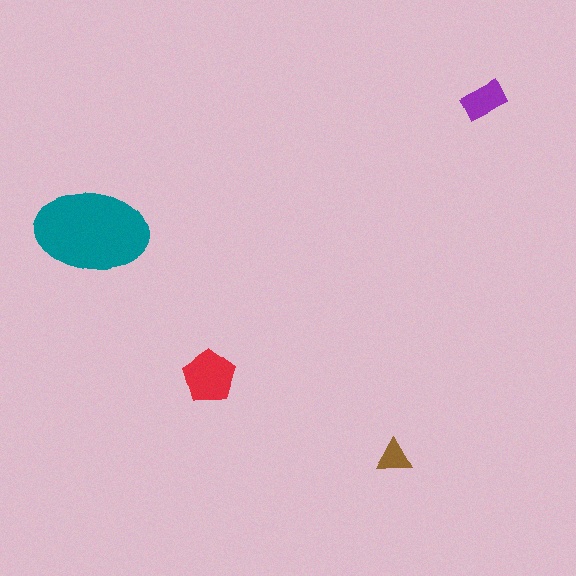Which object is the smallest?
The brown triangle.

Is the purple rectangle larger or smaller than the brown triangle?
Larger.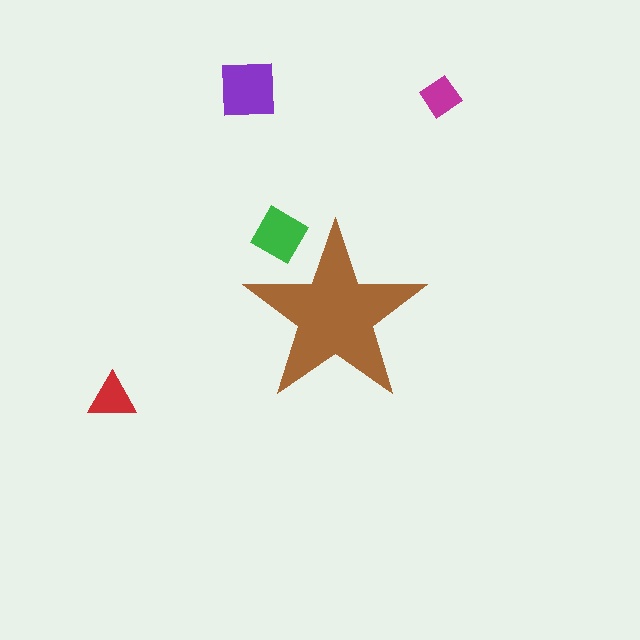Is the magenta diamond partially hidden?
No, the magenta diamond is fully visible.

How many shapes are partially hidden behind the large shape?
1 shape is partially hidden.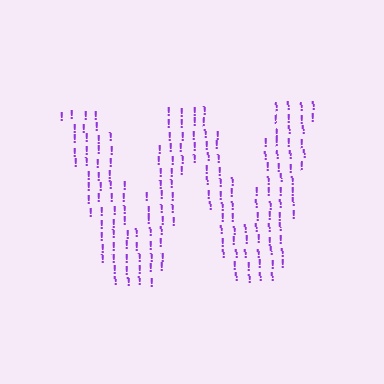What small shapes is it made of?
It is made of small exclamation marks.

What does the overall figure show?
The overall figure shows the letter W.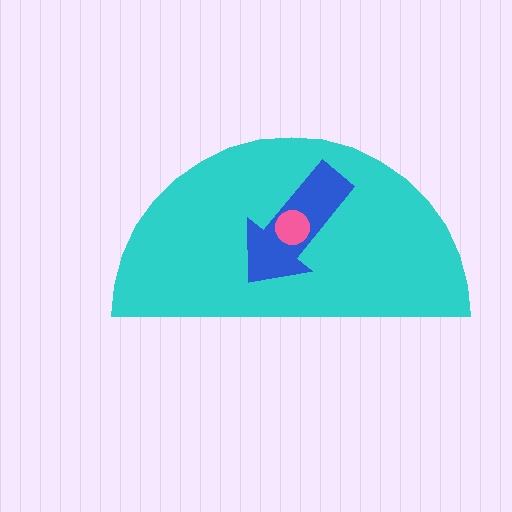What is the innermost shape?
The pink circle.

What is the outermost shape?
The cyan semicircle.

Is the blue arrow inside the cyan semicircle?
Yes.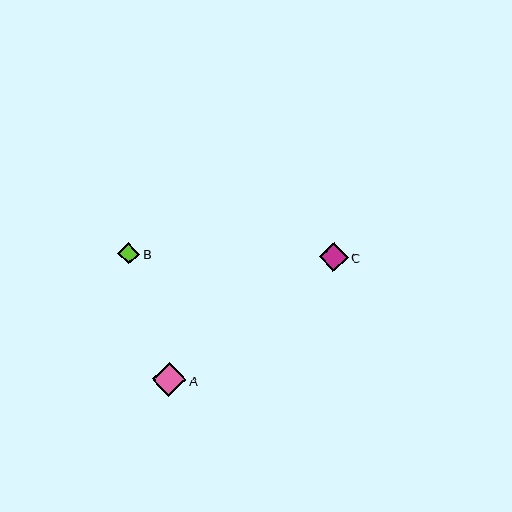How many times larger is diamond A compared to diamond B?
Diamond A is approximately 1.6 times the size of diamond B.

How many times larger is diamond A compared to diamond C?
Diamond A is approximately 1.2 times the size of diamond C.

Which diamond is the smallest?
Diamond B is the smallest with a size of approximately 22 pixels.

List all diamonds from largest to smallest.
From largest to smallest: A, C, B.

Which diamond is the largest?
Diamond A is the largest with a size of approximately 34 pixels.